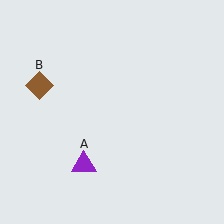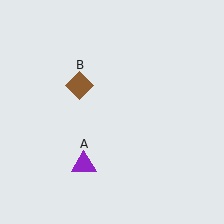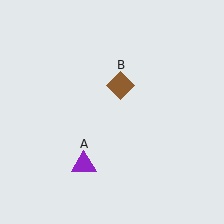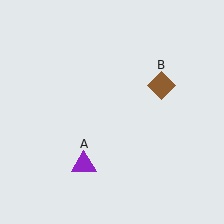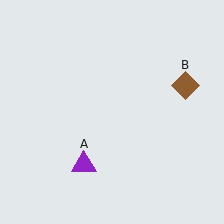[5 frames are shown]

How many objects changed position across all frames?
1 object changed position: brown diamond (object B).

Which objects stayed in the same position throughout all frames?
Purple triangle (object A) remained stationary.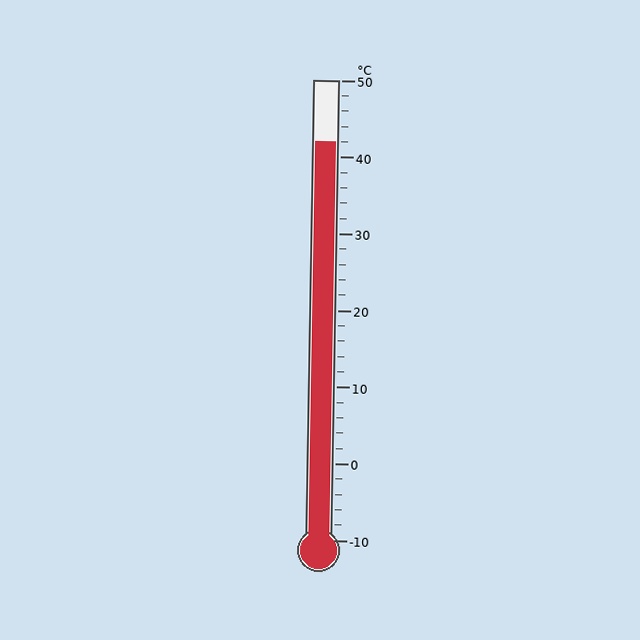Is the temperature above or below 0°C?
The temperature is above 0°C.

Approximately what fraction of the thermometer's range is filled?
The thermometer is filled to approximately 85% of its range.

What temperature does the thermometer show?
The thermometer shows approximately 42°C.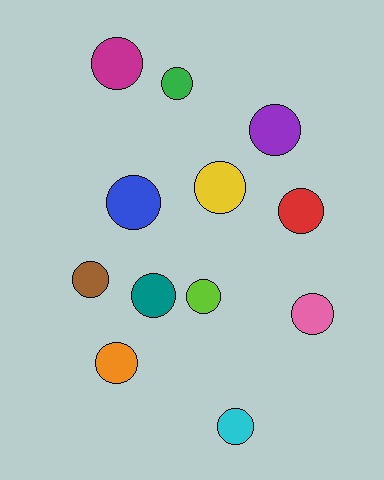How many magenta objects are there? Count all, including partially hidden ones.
There is 1 magenta object.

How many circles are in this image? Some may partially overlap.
There are 12 circles.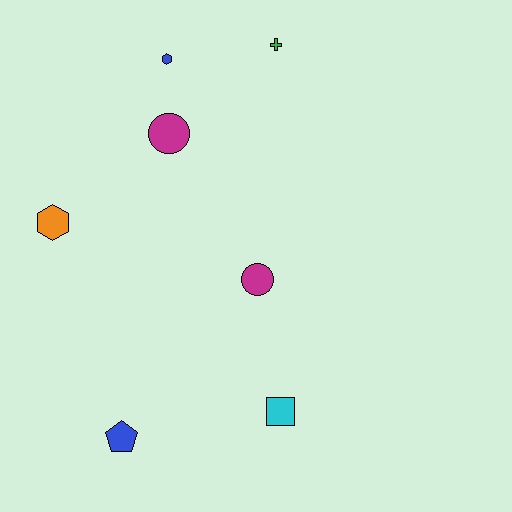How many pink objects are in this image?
There are no pink objects.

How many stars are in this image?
There are no stars.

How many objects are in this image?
There are 7 objects.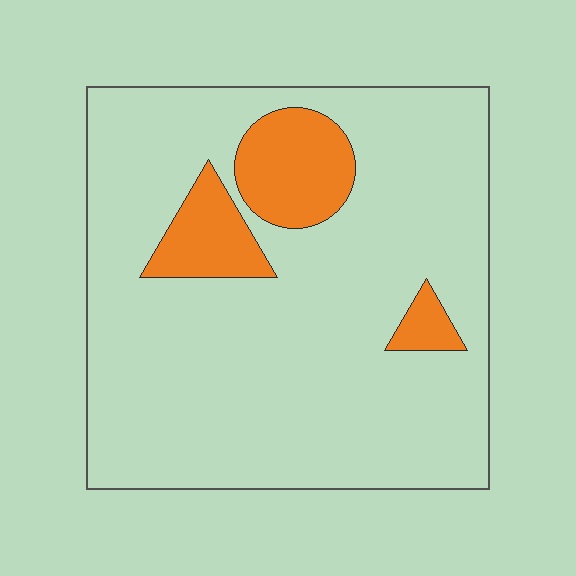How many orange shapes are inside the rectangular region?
3.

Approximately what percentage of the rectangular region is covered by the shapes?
Approximately 15%.